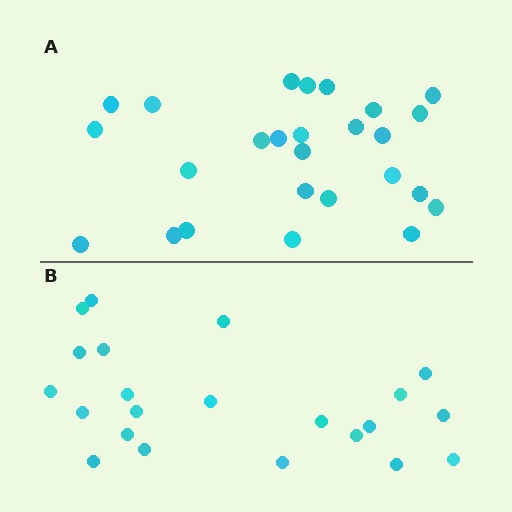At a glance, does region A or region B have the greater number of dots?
Region A (the top region) has more dots.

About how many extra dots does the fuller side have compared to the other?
Region A has about 4 more dots than region B.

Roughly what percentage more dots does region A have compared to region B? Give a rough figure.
About 20% more.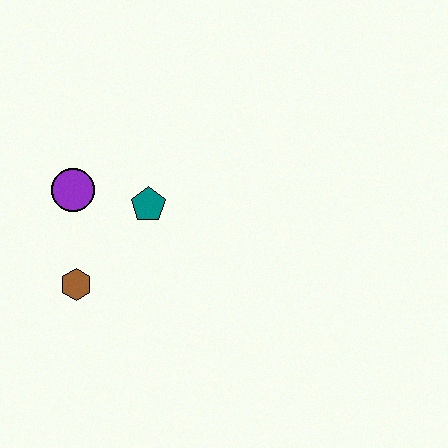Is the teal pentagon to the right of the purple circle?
Yes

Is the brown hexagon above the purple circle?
No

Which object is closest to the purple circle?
The teal pentagon is closest to the purple circle.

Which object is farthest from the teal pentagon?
The brown hexagon is farthest from the teal pentagon.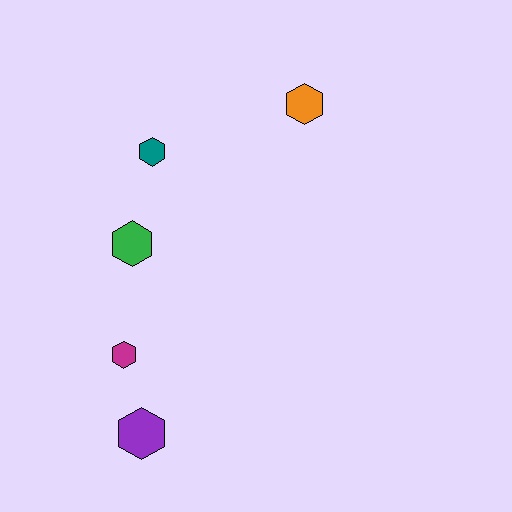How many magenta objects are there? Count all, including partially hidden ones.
There is 1 magenta object.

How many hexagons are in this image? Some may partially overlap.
There are 5 hexagons.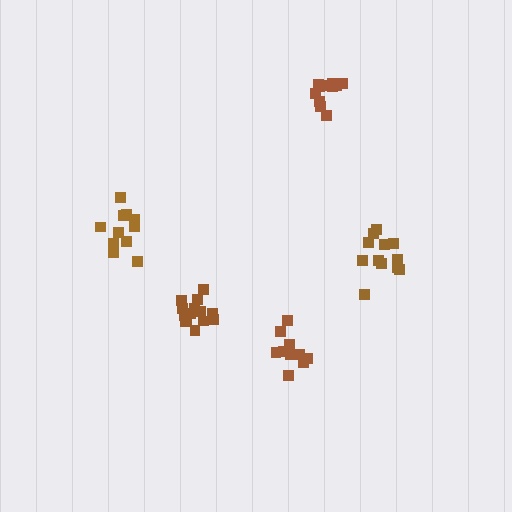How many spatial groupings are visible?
There are 5 spatial groupings.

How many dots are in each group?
Group 1: 11 dots, Group 2: 14 dots, Group 3: 12 dots, Group 4: 11 dots, Group 5: 10 dots (58 total).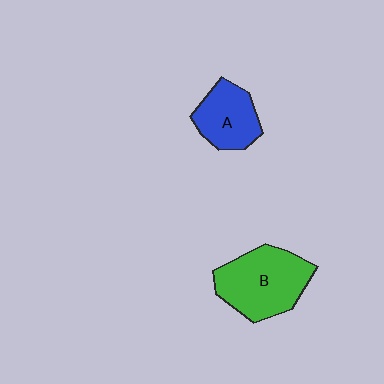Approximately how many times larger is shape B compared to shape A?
Approximately 1.5 times.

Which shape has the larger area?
Shape B (green).